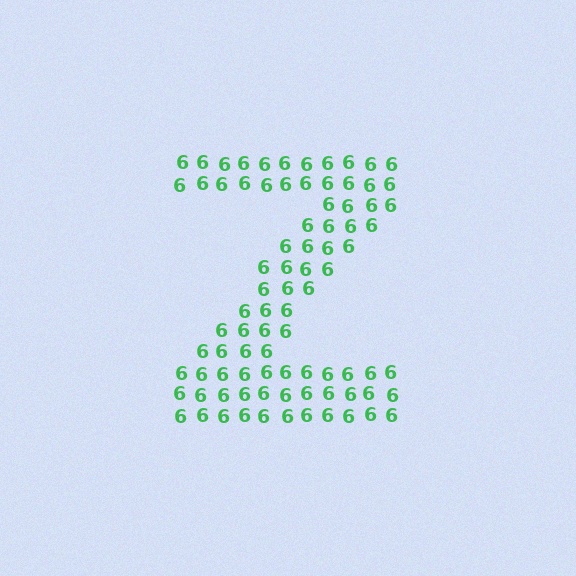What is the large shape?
The large shape is the letter Z.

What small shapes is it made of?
It is made of small digit 6's.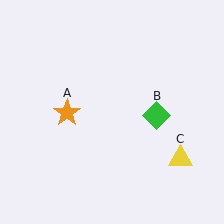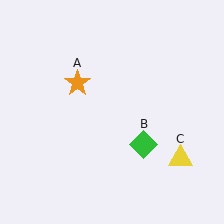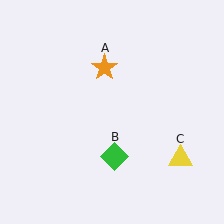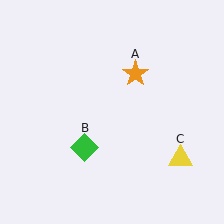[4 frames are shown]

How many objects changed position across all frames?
2 objects changed position: orange star (object A), green diamond (object B).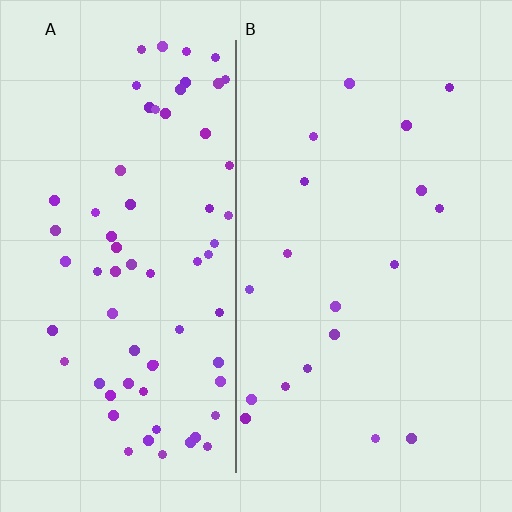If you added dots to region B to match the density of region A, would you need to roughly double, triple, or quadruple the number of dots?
Approximately quadruple.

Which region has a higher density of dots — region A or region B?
A (the left).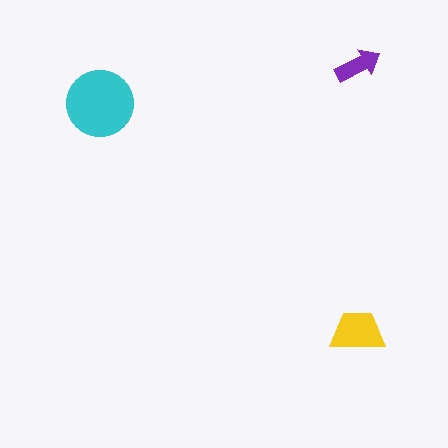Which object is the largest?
The cyan circle.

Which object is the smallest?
The purple arrow.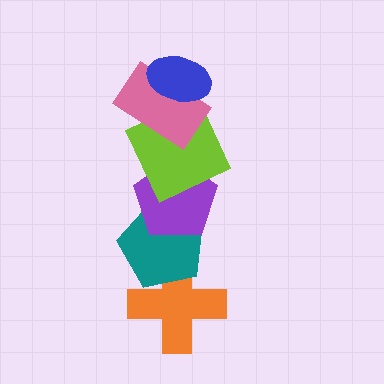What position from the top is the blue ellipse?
The blue ellipse is 1st from the top.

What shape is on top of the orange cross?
The teal pentagon is on top of the orange cross.